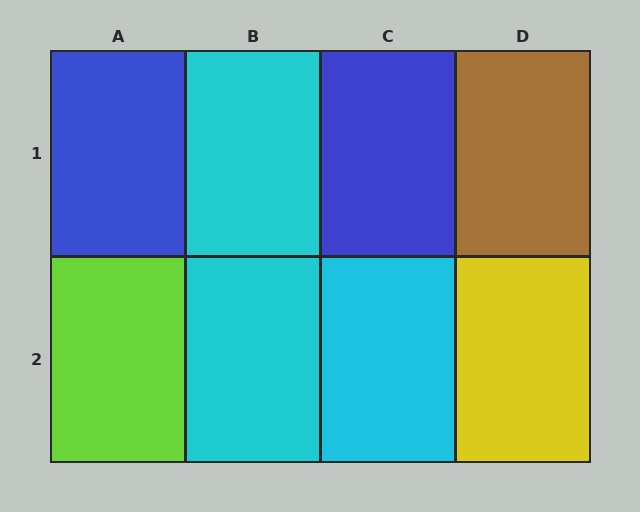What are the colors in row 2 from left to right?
Lime, cyan, cyan, yellow.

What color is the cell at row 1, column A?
Blue.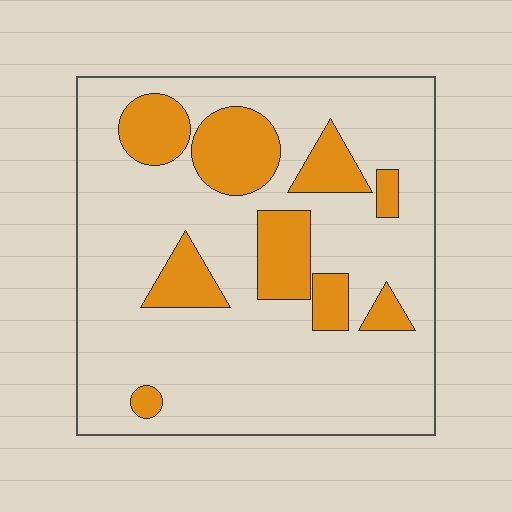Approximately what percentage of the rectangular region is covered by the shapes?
Approximately 20%.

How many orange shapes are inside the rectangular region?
9.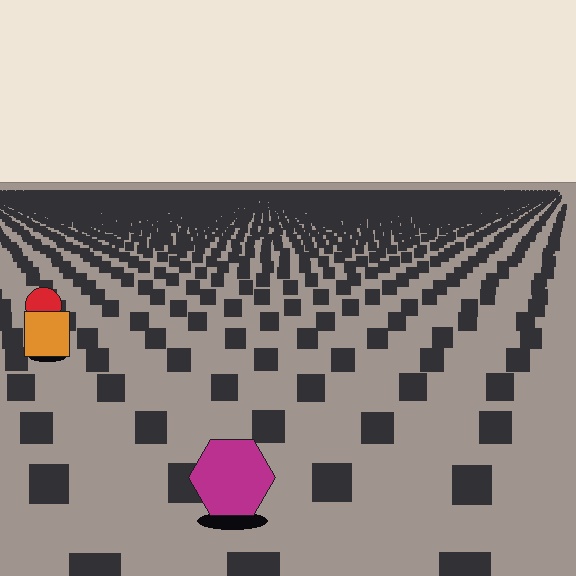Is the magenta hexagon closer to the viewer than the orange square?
Yes. The magenta hexagon is closer — you can tell from the texture gradient: the ground texture is coarser near it.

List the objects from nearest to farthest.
From nearest to farthest: the magenta hexagon, the orange square, the red circle.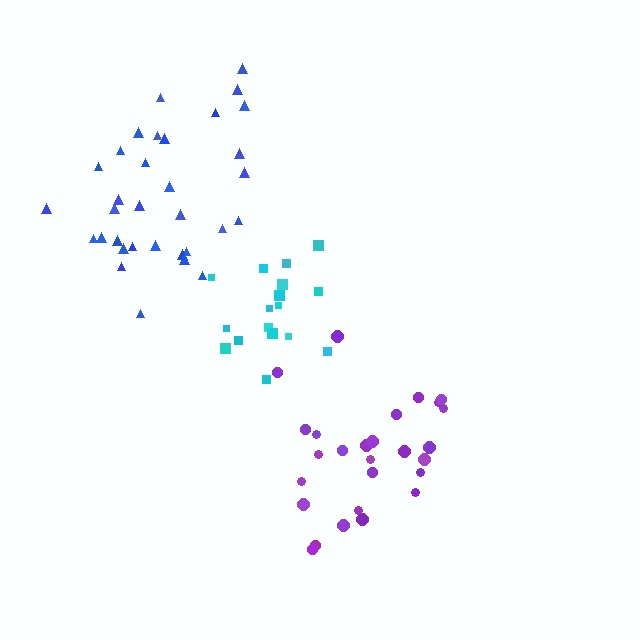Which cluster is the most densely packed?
Cyan.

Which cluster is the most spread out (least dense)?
Purple.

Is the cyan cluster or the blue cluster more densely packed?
Cyan.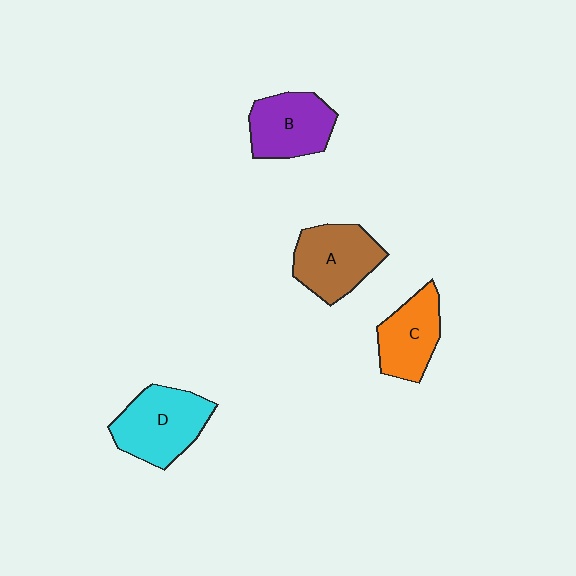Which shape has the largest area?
Shape D (cyan).